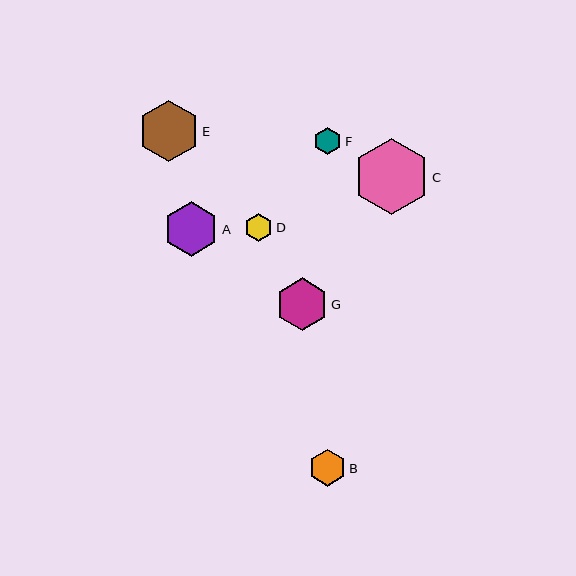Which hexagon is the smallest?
Hexagon F is the smallest with a size of approximately 28 pixels.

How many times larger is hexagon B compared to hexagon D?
Hexagon B is approximately 1.3 times the size of hexagon D.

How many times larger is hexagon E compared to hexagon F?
Hexagon E is approximately 2.2 times the size of hexagon F.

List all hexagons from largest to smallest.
From largest to smallest: C, E, A, G, B, D, F.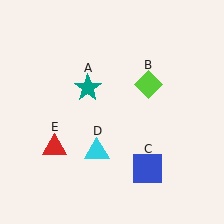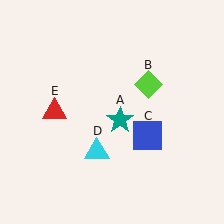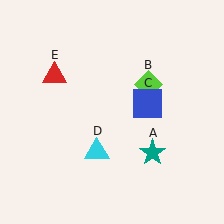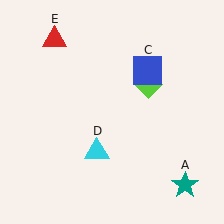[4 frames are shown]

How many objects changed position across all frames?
3 objects changed position: teal star (object A), blue square (object C), red triangle (object E).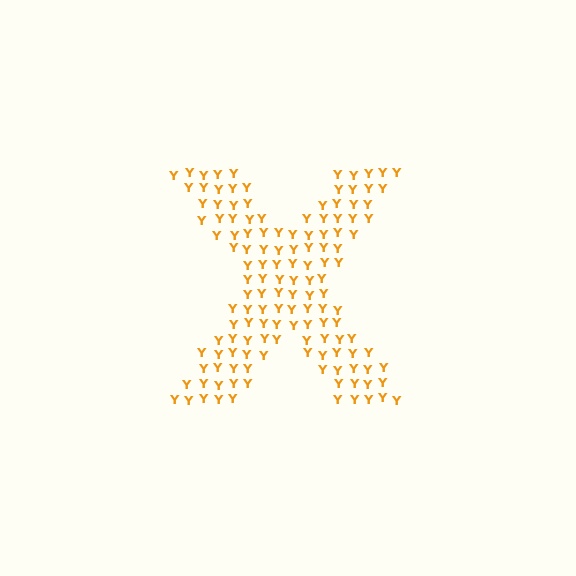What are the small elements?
The small elements are letter Y's.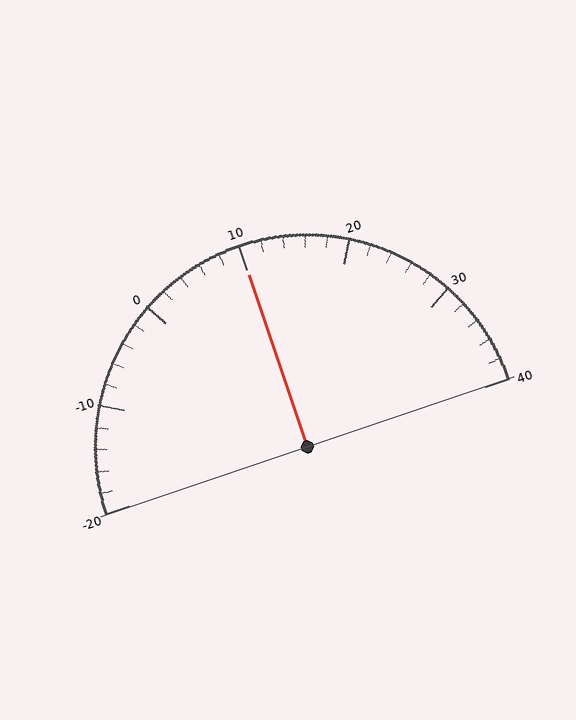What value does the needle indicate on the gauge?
The needle indicates approximately 10.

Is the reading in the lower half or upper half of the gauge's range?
The reading is in the upper half of the range (-20 to 40).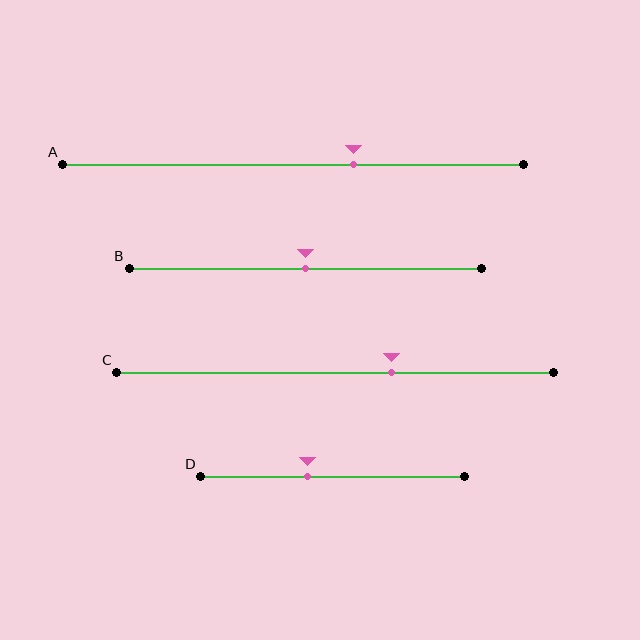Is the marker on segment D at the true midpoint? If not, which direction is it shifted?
No, the marker on segment D is shifted to the left by about 9% of the segment length.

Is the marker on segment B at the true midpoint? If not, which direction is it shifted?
Yes, the marker on segment B is at the true midpoint.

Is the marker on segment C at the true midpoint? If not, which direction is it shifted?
No, the marker on segment C is shifted to the right by about 13% of the segment length.